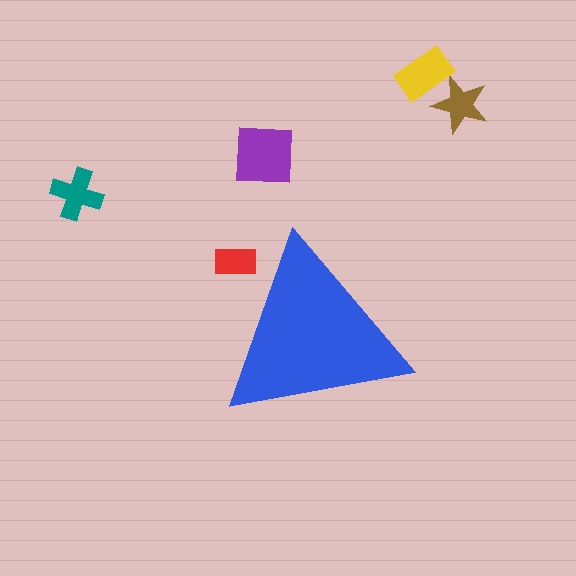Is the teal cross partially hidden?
No, the teal cross is fully visible.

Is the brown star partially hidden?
No, the brown star is fully visible.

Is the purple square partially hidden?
No, the purple square is fully visible.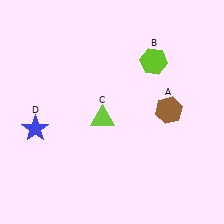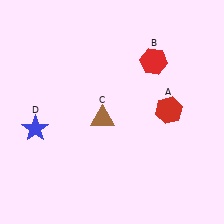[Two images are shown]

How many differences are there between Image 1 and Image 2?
There are 3 differences between the two images.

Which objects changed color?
A changed from brown to red. B changed from lime to red. C changed from lime to brown.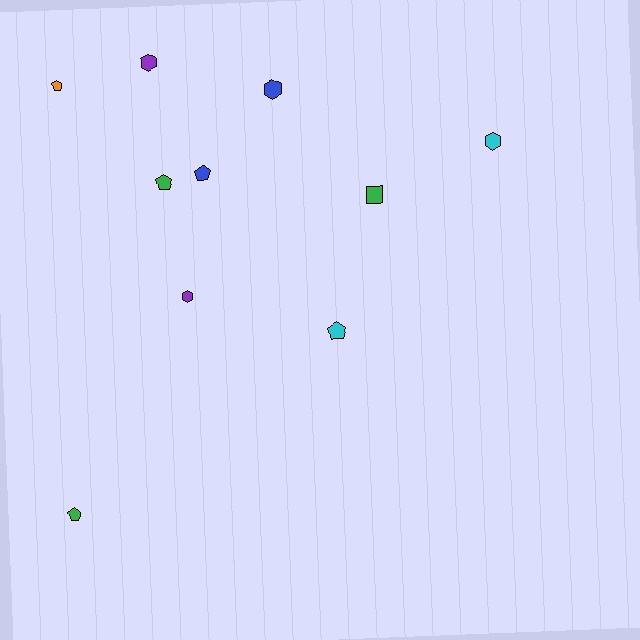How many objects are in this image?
There are 10 objects.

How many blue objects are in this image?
There are 2 blue objects.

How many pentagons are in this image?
There are 5 pentagons.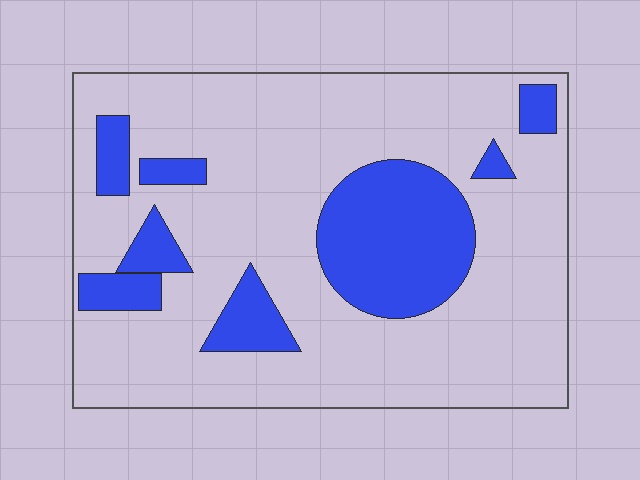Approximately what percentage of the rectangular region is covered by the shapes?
Approximately 25%.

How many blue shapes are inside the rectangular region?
8.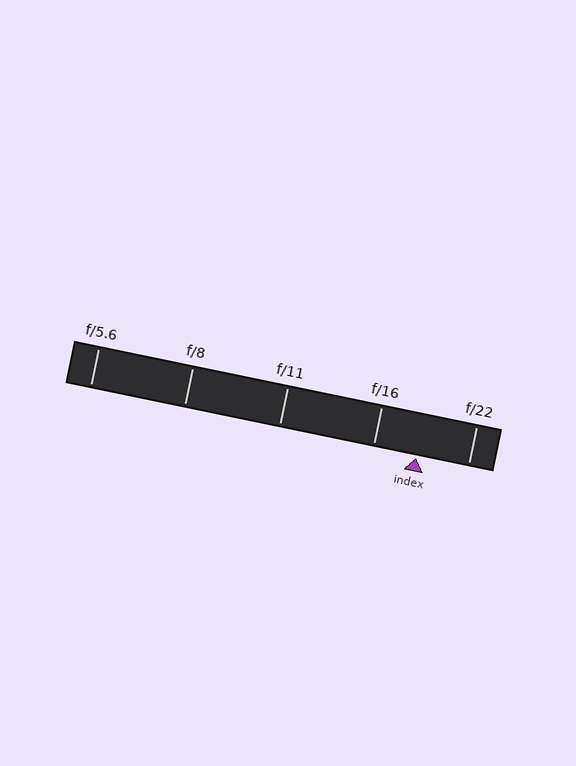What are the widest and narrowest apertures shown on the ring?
The widest aperture shown is f/5.6 and the narrowest is f/22.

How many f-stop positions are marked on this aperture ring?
There are 5 f-stop positions marked.